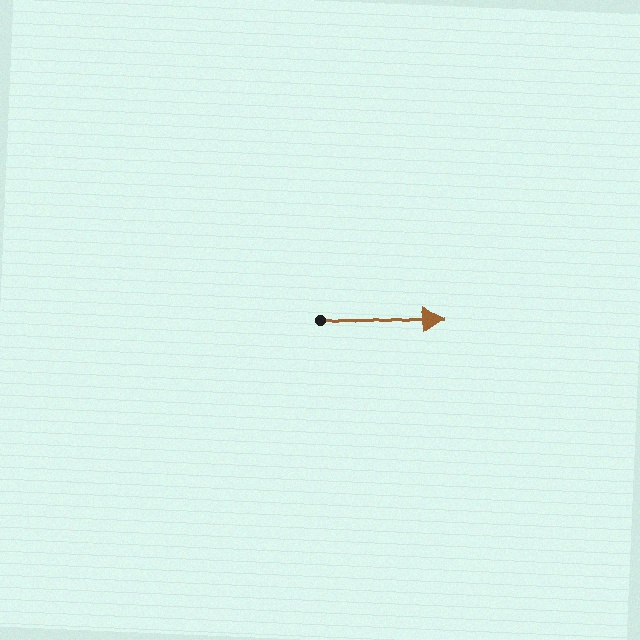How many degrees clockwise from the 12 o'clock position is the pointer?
Approximately 87 degrees.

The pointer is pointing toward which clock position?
Roughly 3 o'clock.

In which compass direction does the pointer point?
East.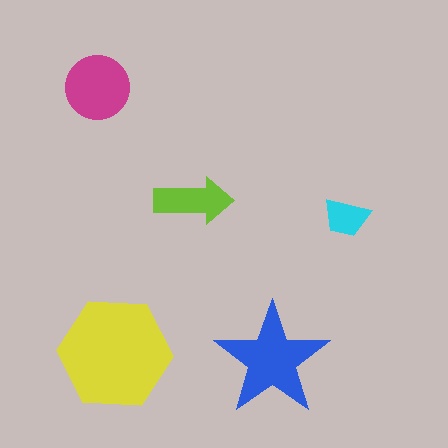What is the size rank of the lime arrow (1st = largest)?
4th.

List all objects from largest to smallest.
The yellow hexagon, the blue star, the magenta circle, the lime arrow, the cyan trapezoid.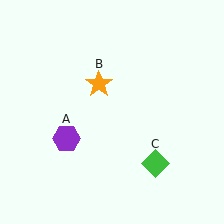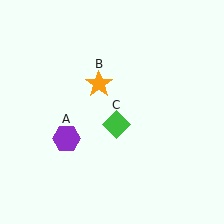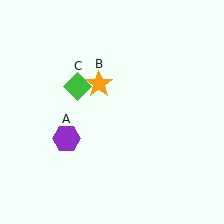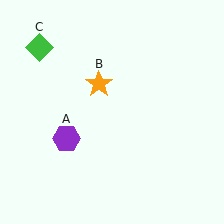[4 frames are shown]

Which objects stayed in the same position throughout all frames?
Purple hexagon (object A) and orange star (object B) remained stationary.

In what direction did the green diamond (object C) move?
The green diamond (object C) moved up and to the left.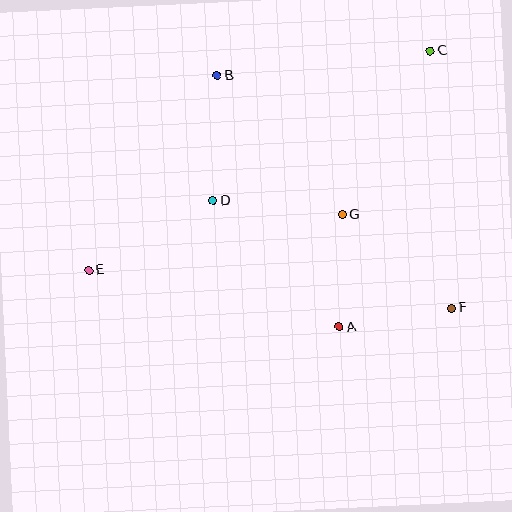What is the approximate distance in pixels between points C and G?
The distance between C and G is approximately 186 pixels.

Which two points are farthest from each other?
Points C and E are farthest from each other.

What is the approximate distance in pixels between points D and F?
The distance between D and F is approximately 262 pixels.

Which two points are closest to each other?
Points A and G are closest to each other.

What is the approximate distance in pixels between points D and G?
The distance between D and G is approximately 130 pixels.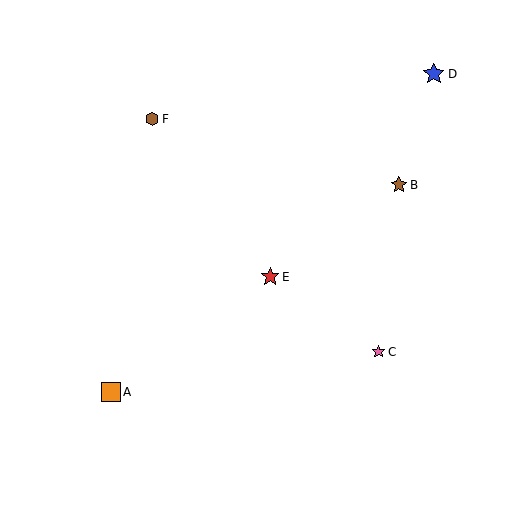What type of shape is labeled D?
Shape D is a blue star.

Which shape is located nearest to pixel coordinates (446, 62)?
The blue star (labeled D) at (434, 74) is nearest to that location.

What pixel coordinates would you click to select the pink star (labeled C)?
Click at (378, 352) to select the pink star C.